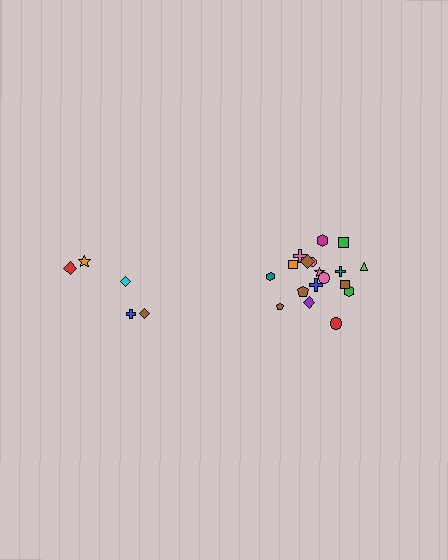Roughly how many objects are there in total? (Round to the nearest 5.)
Roughly 25 objects in total.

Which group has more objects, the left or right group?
The right group.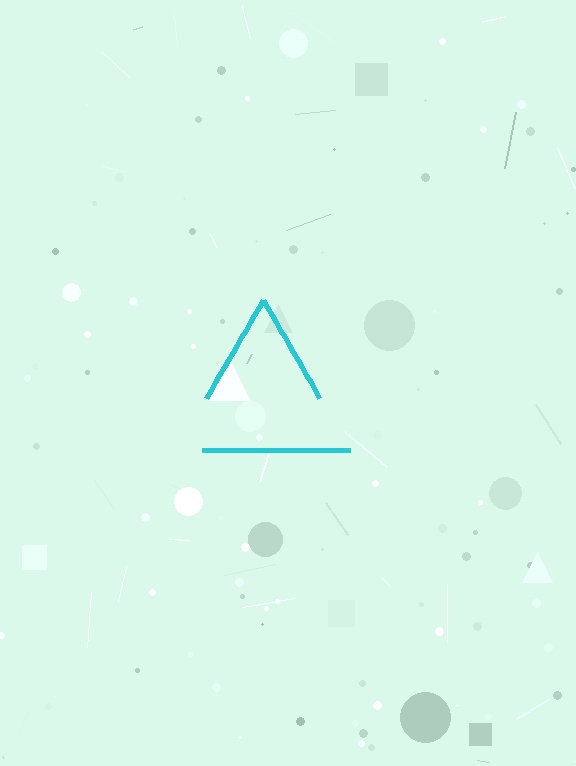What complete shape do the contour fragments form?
The contour fragments form a triangle.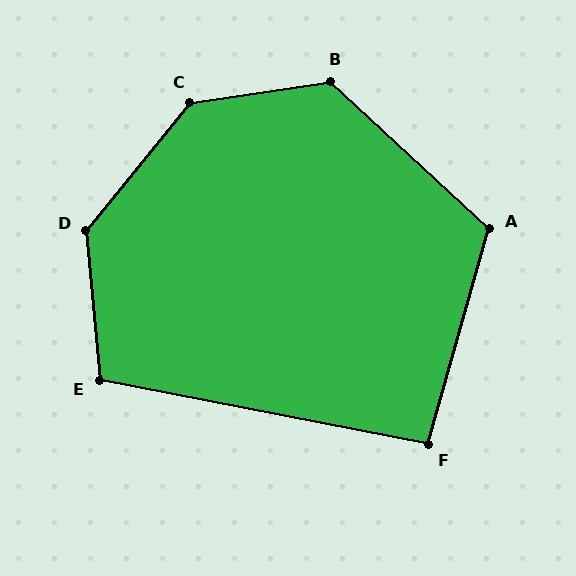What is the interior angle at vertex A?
Approximately 117 degrees (obtuse).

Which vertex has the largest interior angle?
C, at approximately 137 degrees.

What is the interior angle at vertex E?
Approximately 106 degrees (obtuse).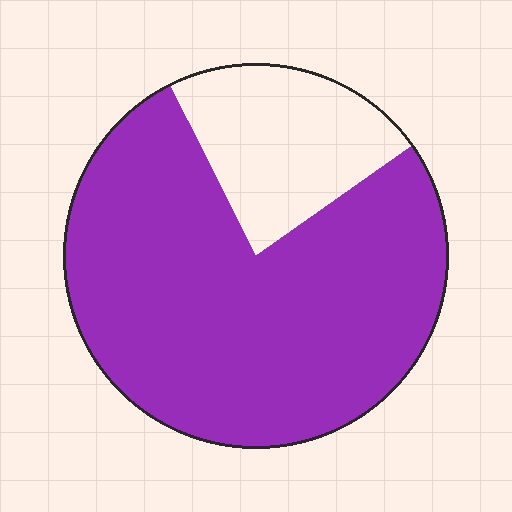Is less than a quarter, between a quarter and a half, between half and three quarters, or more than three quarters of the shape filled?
More than three quarters.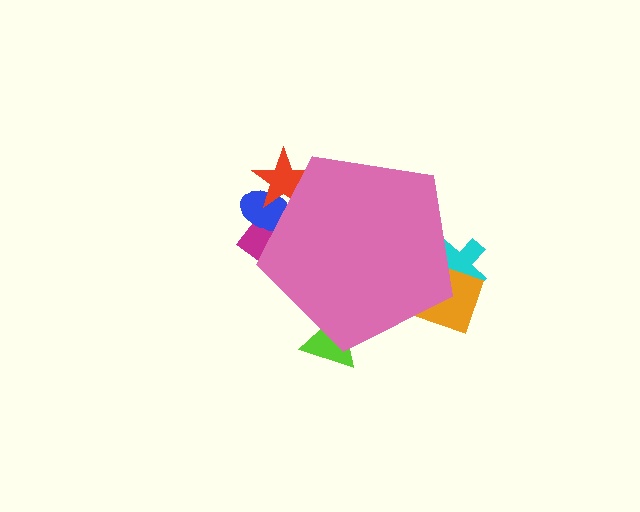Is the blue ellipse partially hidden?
Yes, the blue ellipse is partially hidden behind the pink pentagon.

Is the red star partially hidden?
Yes, the red star is partially hidden behind the pink pentagon.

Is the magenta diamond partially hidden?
Yes, the magenta diamond is partially hidden behind the pink pentagon.